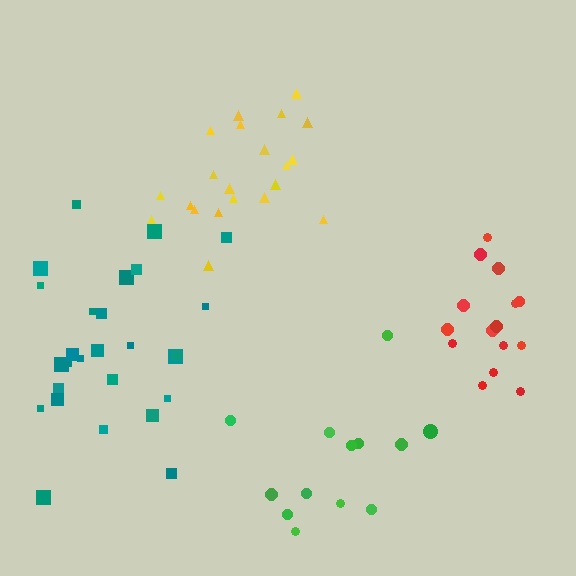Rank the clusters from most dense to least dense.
yellow, red, teal, green.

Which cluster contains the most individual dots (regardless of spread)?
Teal (27).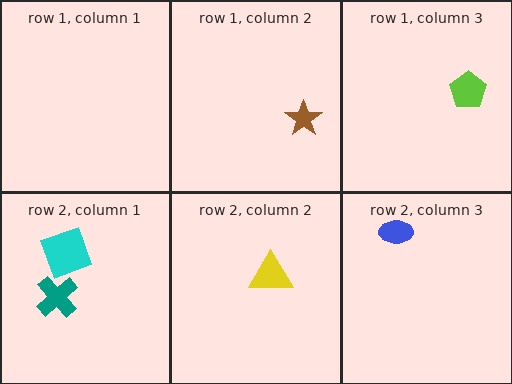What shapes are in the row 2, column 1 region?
The teal cross, the cyan square.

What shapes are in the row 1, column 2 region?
The brown star.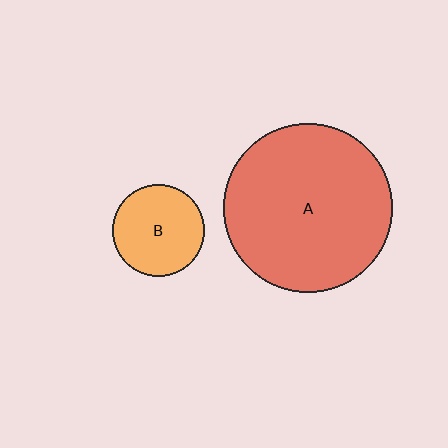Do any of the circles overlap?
No, none of the circles overlap.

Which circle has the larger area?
Circle A (red).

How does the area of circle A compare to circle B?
Approximately 3.4 times.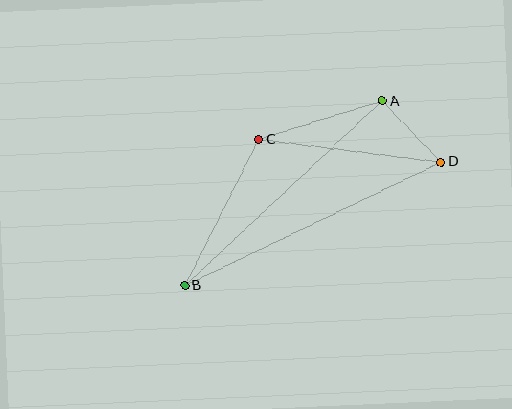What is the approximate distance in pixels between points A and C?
The distance between A and C is approximately 129 pixels.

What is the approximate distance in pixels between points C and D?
The distance between C and D is approximately 183 pixels.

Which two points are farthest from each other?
Points B and D are farthest from each other.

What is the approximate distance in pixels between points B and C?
The distance between B and C is approximately 164 pixels.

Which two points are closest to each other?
Points A and D are closest to each other.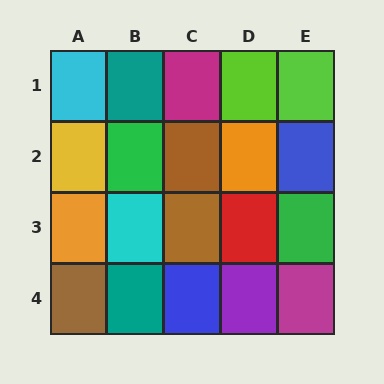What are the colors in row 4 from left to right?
Brown, teal, blue, purple, magenta.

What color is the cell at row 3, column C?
Brown.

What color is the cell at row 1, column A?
Cyan.